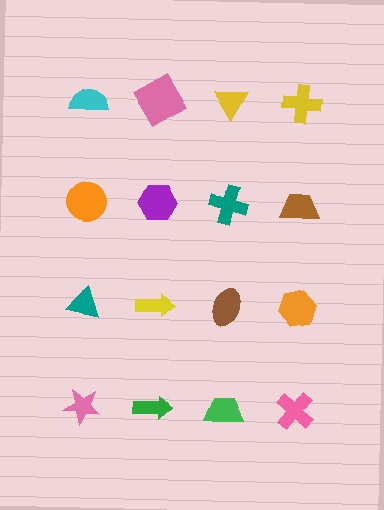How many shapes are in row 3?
4 shapes.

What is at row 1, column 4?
A yellow cross.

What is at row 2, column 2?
A purple hexagon.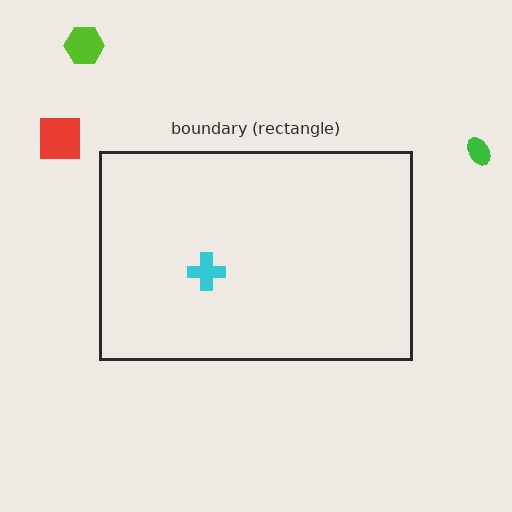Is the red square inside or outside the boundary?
Outside.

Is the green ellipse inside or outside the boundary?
Outside.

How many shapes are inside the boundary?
1 inside, 3 outside.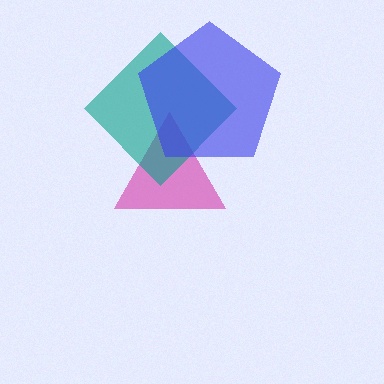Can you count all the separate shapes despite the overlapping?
Yes, there are 3 separate shapes.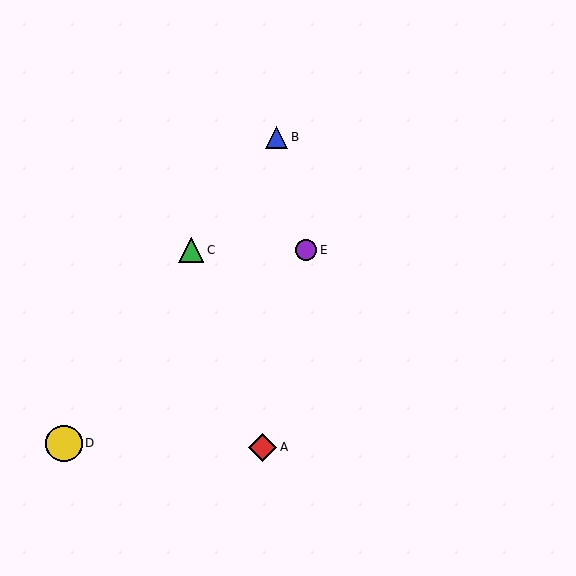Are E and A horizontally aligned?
No, E is at y≈250 and A is at y≈447.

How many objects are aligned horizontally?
2 objects (C, E) are aligned horizontally.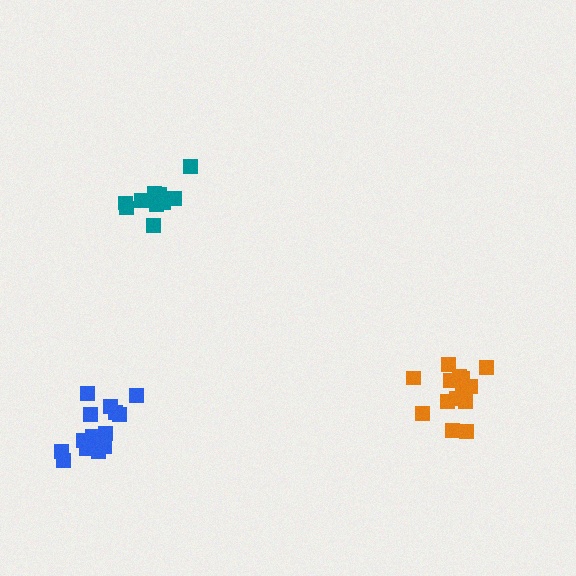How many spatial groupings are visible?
There are 3 spatial groupings.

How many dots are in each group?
Group 1: 14 dots, Group 2: 14 dots, Group 3: 10 dots (38 total).